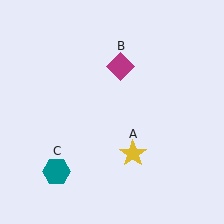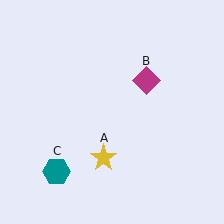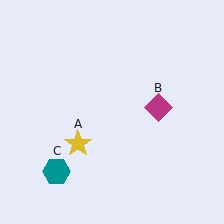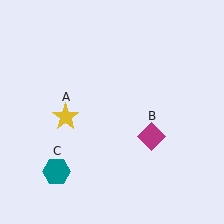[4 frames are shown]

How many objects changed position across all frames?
2 objects changed position: yellow star (object A), magenta diamond (object B).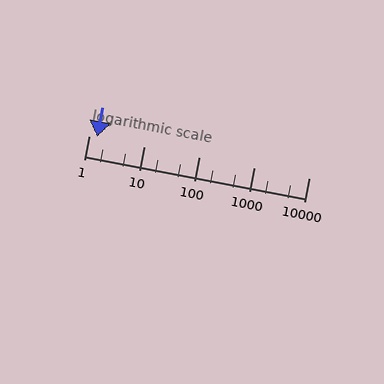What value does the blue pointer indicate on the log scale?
The pointer indicates approximately 1.4.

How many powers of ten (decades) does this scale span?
The scale spans 4 decades, from 1 to 10000.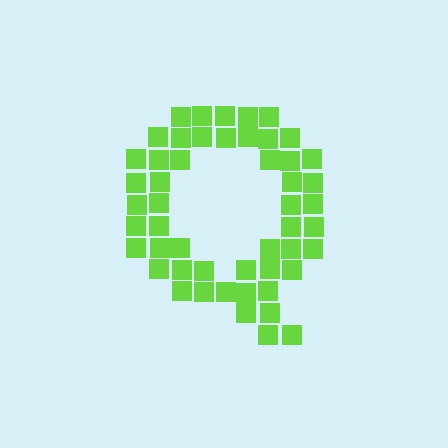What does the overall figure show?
The overall figure shows the letter Q.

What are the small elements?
The small elements are squares.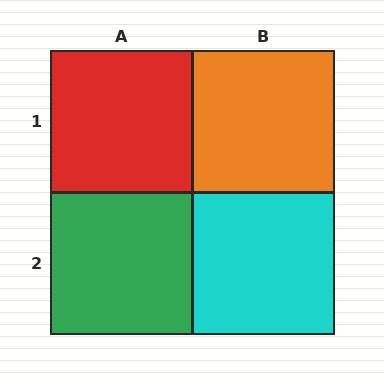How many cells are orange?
1 cell is orange.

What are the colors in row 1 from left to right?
Red, orange.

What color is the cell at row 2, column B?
Cyan.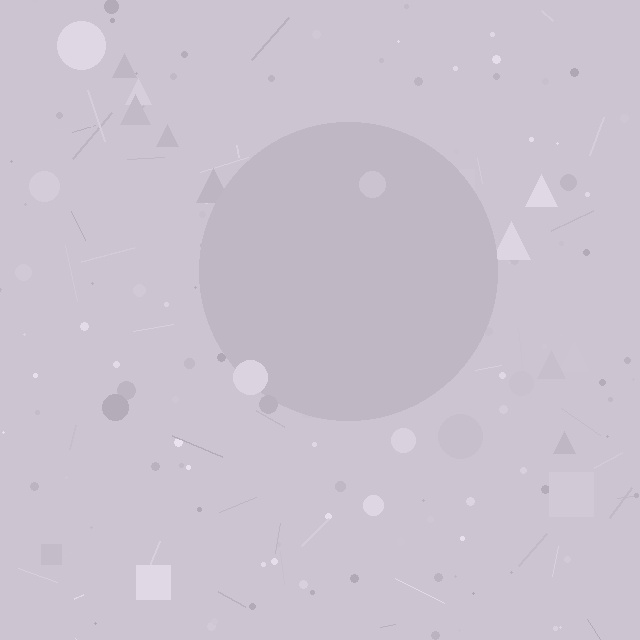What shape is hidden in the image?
A circle is hidden in the image.